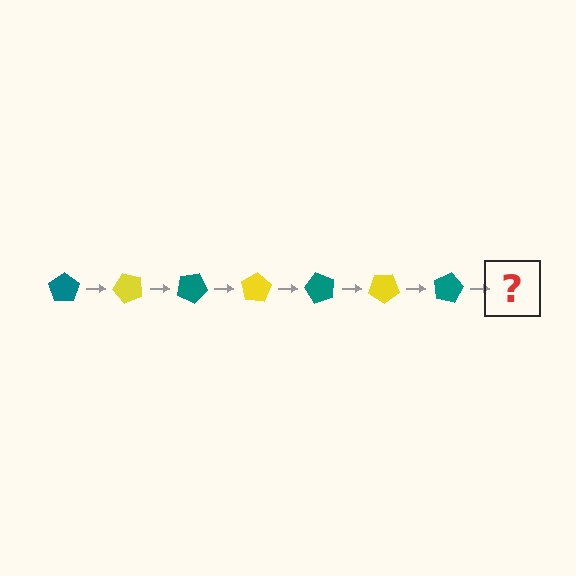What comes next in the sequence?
The next element should be a yellow pentagon, rotated 350 degrees from the start.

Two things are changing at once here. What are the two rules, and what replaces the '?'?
The two rules are that it rotates 50 degrees each step and the color cycles through teal and yellow. The '?' should be a yellow pentagon, rotated 350 degrees from the start.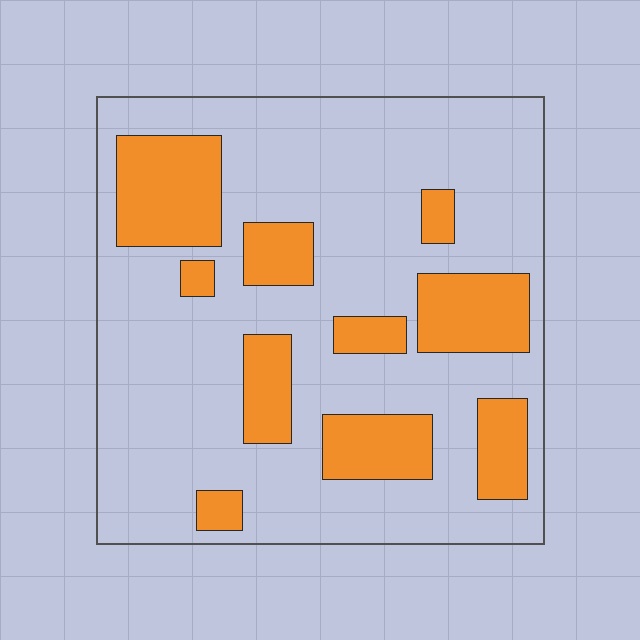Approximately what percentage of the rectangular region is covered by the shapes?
Approximately 25%.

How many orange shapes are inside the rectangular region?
10.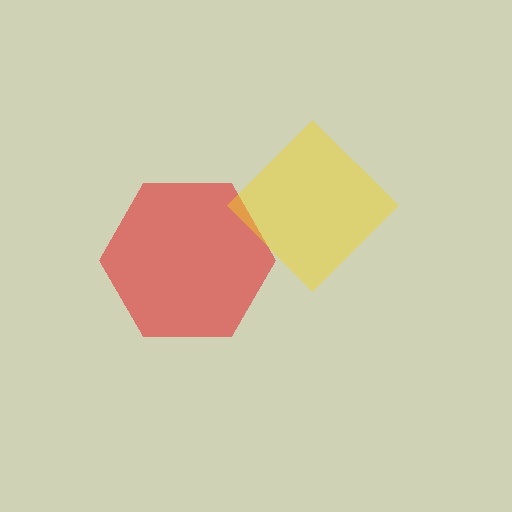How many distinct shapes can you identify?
There are 2 distinct shapes: a red hexagon, a yellow diamond.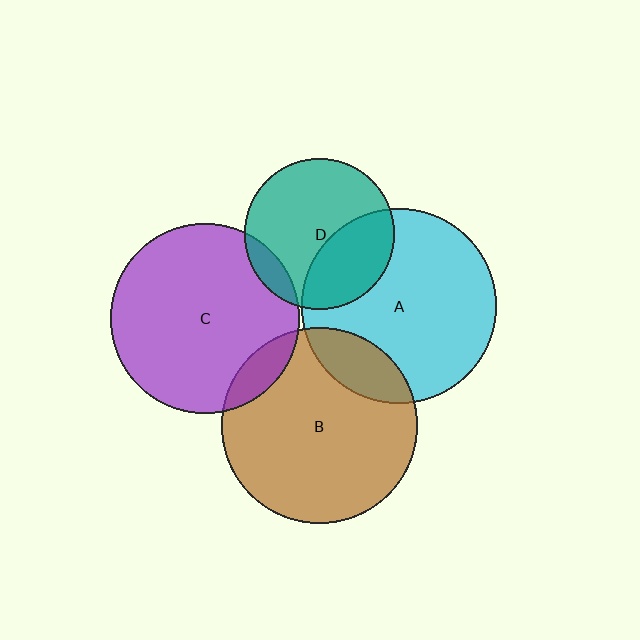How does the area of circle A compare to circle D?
Approximately 1.7 times.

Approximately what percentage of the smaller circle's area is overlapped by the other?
Approximately 15%.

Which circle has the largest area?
Circle B (brown).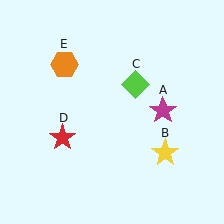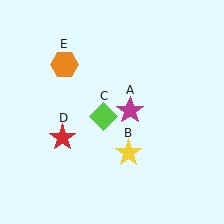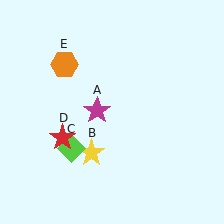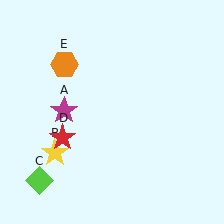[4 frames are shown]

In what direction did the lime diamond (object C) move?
The lime diamond (object C) moved down and to the left.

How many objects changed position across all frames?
3 objects changed position: magenta star (object A), yellow star (object B), lime diamond (object C).